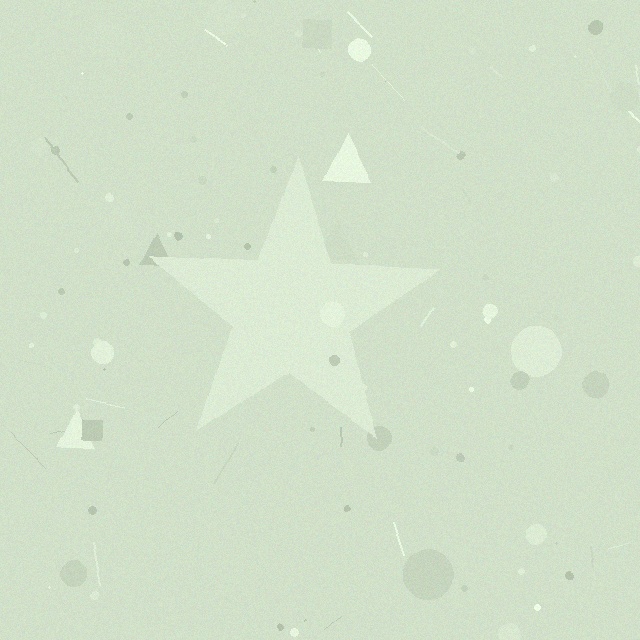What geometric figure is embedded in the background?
A star is embedded in the background.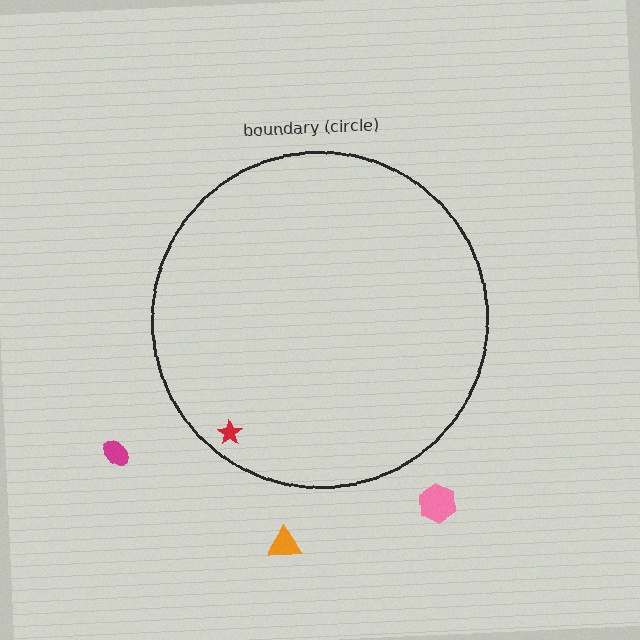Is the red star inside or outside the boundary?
Inside.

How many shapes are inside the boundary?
1 inside, 3 outside.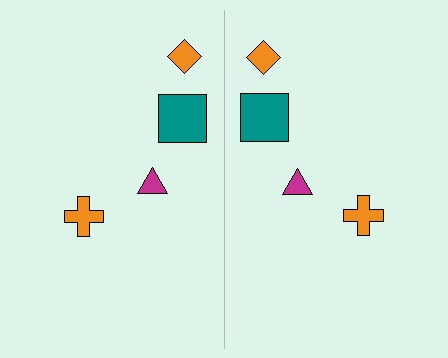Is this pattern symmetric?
Yes, this pattern has bilateral (reflection) symmetry.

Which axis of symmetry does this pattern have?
The pattern has a vertical axis of symmetry running through the center of the image.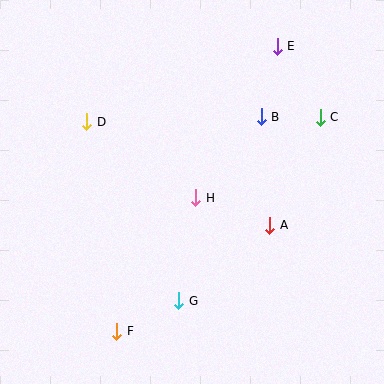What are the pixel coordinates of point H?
Point H is at (196, 198).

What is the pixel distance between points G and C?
The distance between G and C is 232 pixels.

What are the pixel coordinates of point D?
Point D is at (87, 122).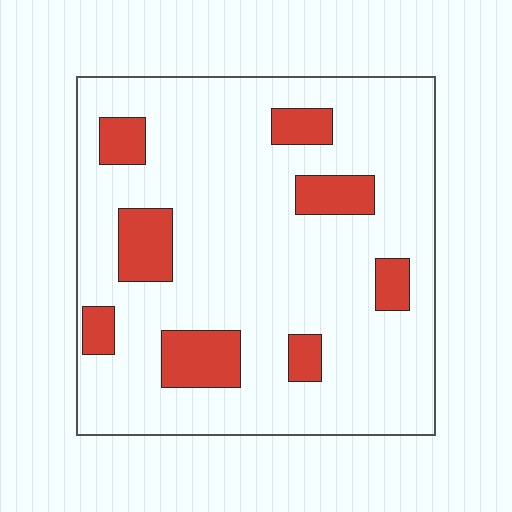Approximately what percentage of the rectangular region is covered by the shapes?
Approximately 15%.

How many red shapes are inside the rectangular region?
8.